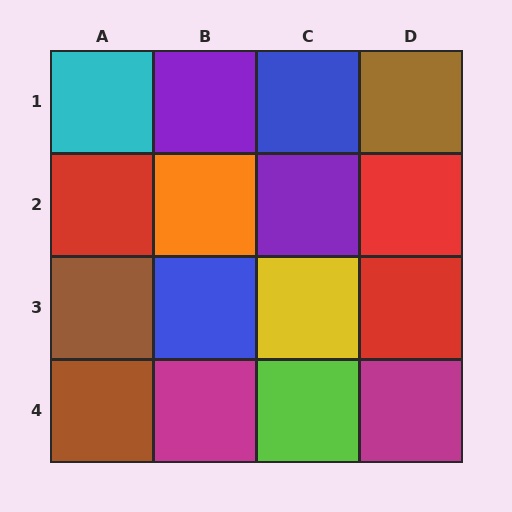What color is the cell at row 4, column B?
Magenta.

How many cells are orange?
1 cell is orange.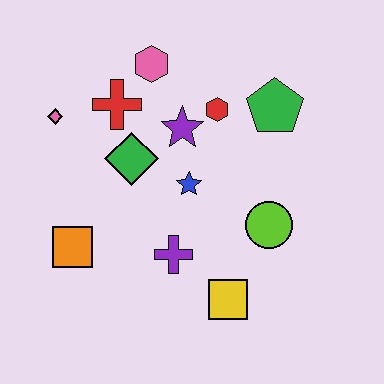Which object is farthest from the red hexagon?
The orange square is farthest from the red hexagon.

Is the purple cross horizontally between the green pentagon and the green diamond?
Yes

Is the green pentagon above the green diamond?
Yes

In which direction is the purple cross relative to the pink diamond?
The purple cross is below the pink diamond.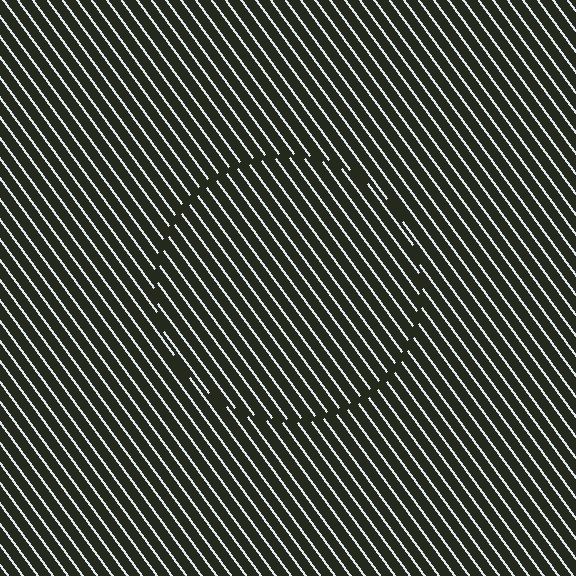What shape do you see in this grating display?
An illusory circle. The interior of the shape contains the same grating, shifted by half a period — the contour is defined by the phase discontinuity where line-ends from the inner and outer gratings abut.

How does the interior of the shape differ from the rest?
The interior of the shape contains the same grating, shifted by half a period — the contour is defined by the phase discontinuity where line-ends from the inner and outer gratings abut.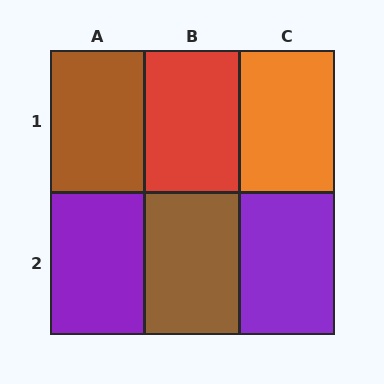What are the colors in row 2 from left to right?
Purple, brown, purple.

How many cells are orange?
1 cell is orange.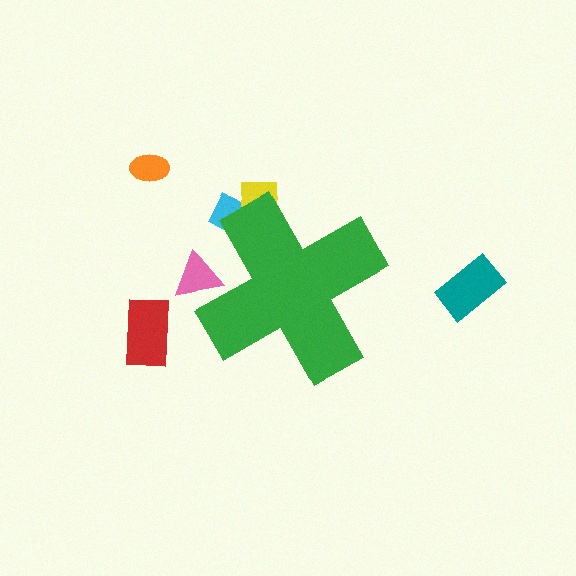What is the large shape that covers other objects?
A green cross.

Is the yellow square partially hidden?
Yes, the yellow square is partially hidden behind the green cross.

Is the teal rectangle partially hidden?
No, the teal rectangle is fully visible.